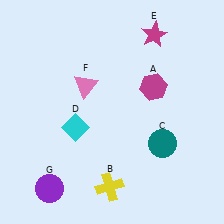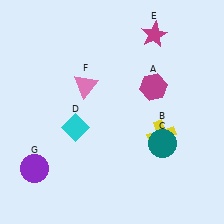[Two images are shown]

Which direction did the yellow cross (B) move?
The yellow cross (B) moved up.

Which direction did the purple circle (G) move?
The purple circle (G) moved up.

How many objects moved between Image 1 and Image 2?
2 objects moved between the two images.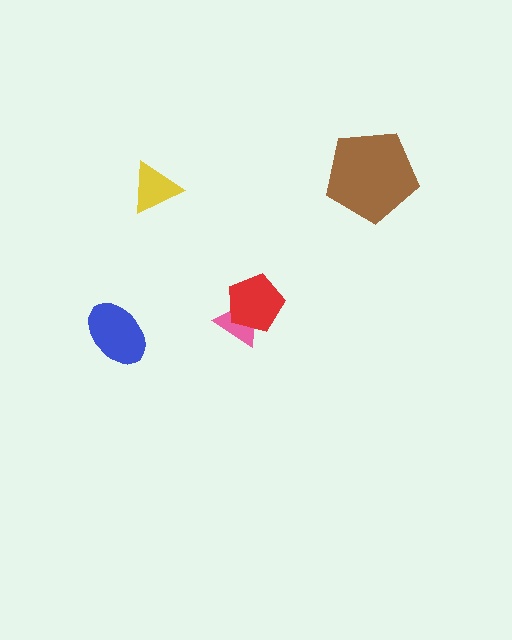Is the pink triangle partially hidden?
Yes, it is partially covered by another shape.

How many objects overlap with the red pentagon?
1 object overlaps with the red pentagon.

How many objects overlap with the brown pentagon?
0 objects overlap with the brown pentagon.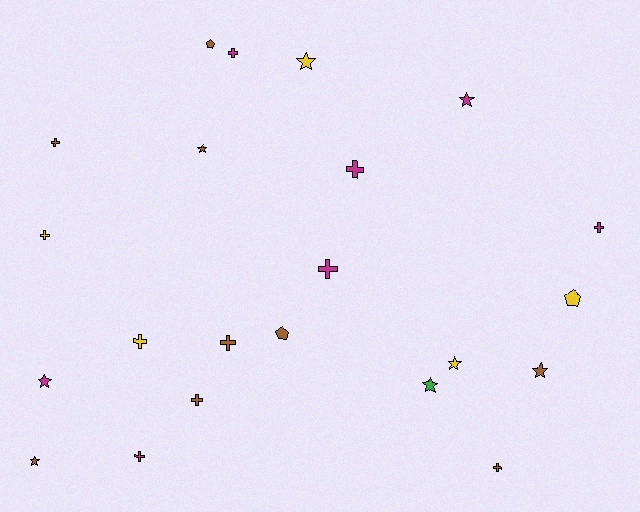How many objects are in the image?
There are 22 objects.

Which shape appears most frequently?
Cross, with 11 objects.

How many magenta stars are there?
There are 2 magenta stars.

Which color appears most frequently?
Brown, with 9 objects.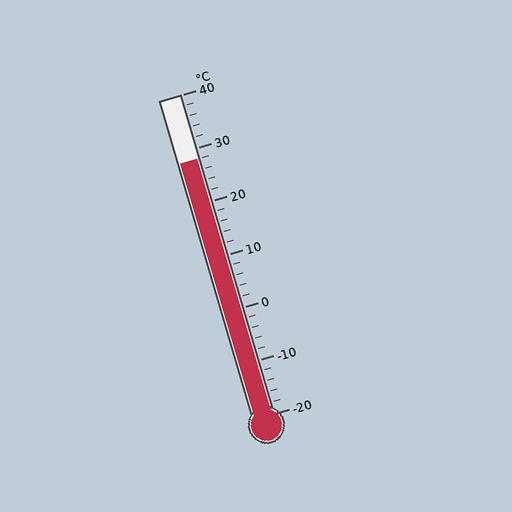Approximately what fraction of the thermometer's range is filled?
The thermometer is filled to approximately 80% of its range.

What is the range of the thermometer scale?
The thermometer scale ranges from -20°C to 40°C.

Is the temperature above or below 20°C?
The temperature is above 20°C.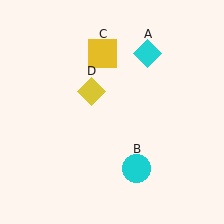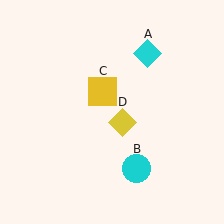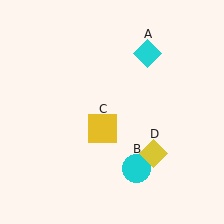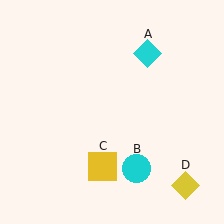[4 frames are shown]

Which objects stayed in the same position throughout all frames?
Cyan diamond (object A) and cyan circle (object B) remained stationary.